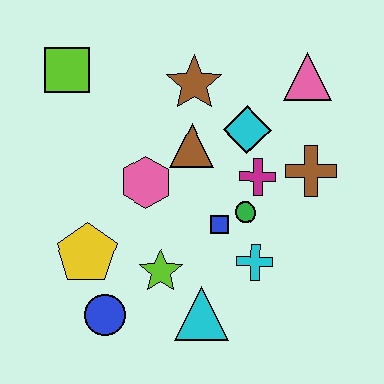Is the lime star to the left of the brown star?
Yes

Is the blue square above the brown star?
No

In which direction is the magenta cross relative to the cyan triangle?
The magenta cross is above the cyan triangle.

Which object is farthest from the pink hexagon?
The pink triangle is farthest from the pink hexagon.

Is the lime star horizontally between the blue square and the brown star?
No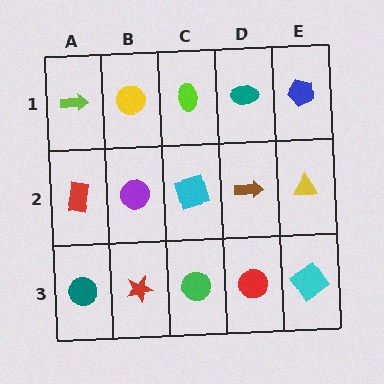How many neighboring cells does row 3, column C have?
3.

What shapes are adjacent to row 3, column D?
A brown arrow (row 2, column D), a green circle (row 3, column C), a cyan diamond (row 3, column E).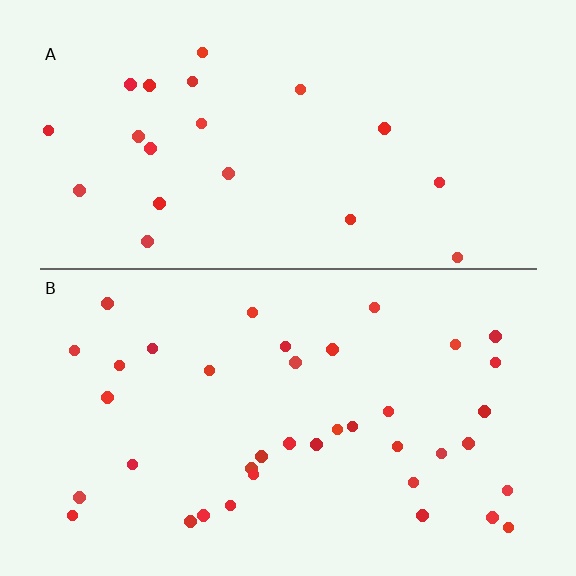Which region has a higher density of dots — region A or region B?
B (the bottom).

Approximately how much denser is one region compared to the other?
Approximately 1.9× — region B over region A.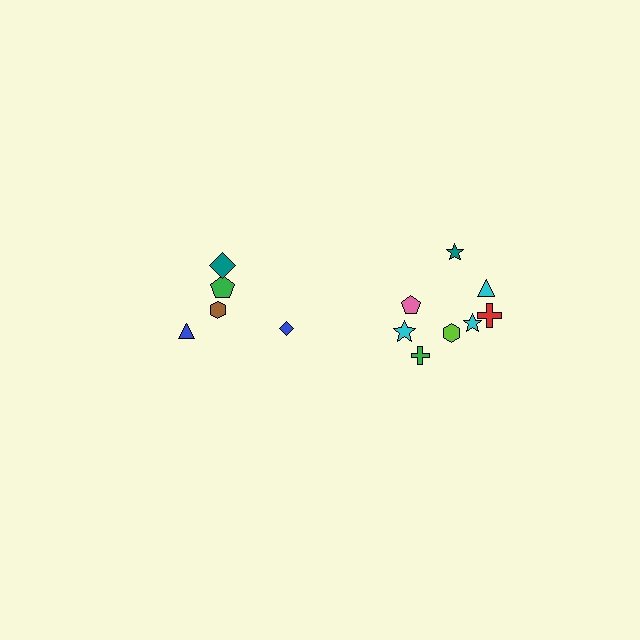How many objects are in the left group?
There are 5 objects.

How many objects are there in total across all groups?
There are 13 objects.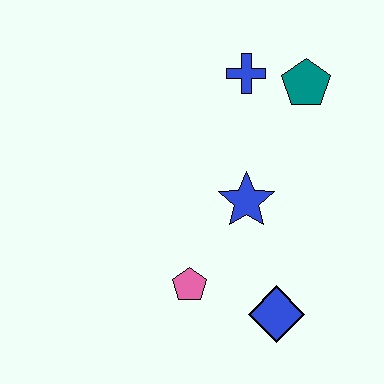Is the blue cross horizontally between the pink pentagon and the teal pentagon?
Yes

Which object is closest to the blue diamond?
The pink pentagon is closest to the blue diamond.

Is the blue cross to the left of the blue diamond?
Yes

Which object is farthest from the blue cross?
The blue diamond is farthest from the blue cross.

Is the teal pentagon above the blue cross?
No